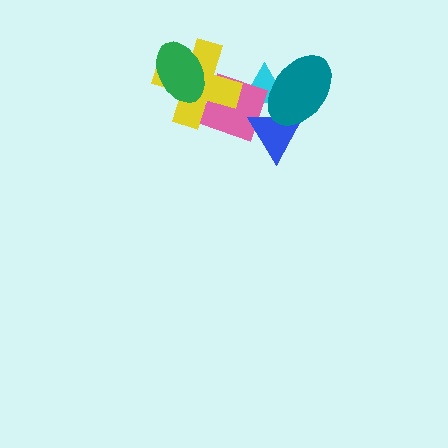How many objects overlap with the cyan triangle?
3 objects overlap with the cyan triangle.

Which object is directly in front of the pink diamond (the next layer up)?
The yellow cross is directly in front of the pink diamond.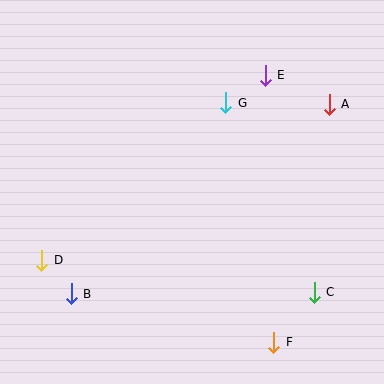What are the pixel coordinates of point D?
Point D is at (42, 260).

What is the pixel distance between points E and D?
The distance between E and D is 290 pixels.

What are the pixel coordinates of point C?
Point C is at (314, 292).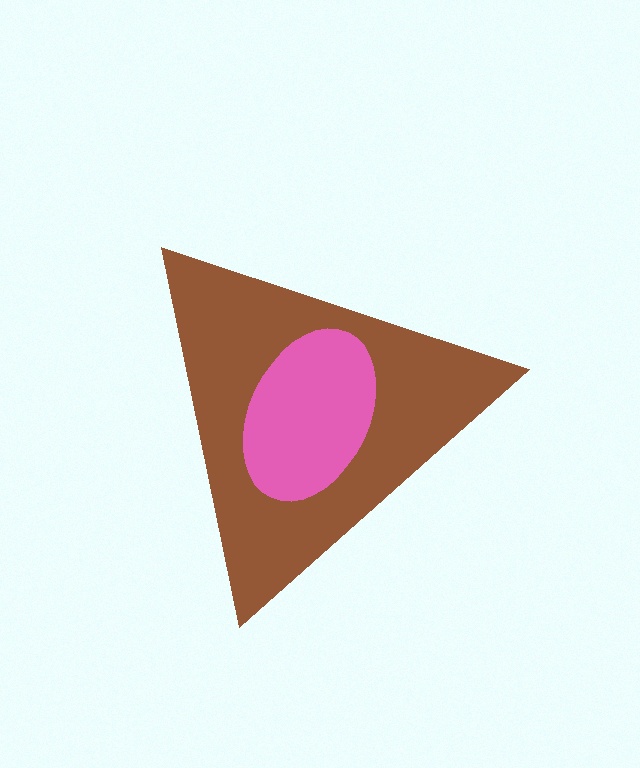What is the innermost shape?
The pink ellipse.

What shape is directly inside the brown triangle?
The pink ellipse.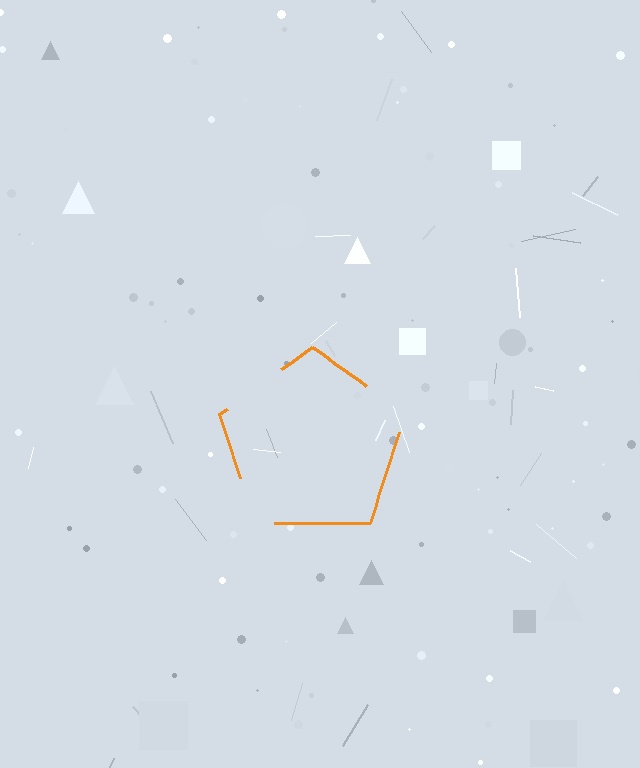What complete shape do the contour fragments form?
The contour fragments form a pentagon.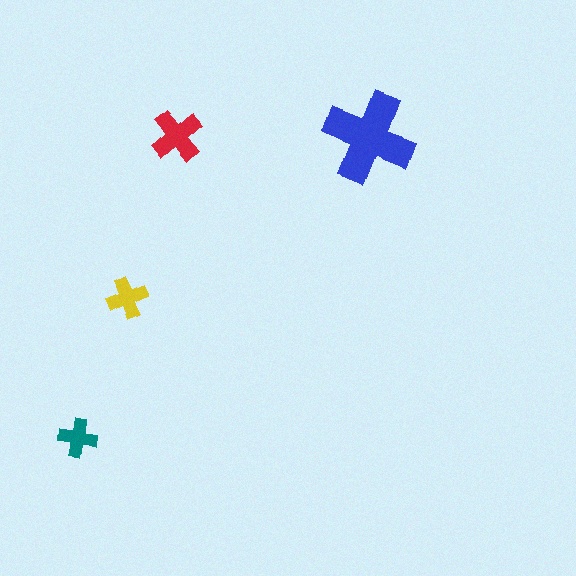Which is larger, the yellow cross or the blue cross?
The blue one.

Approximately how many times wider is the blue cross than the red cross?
About 2 times wider.